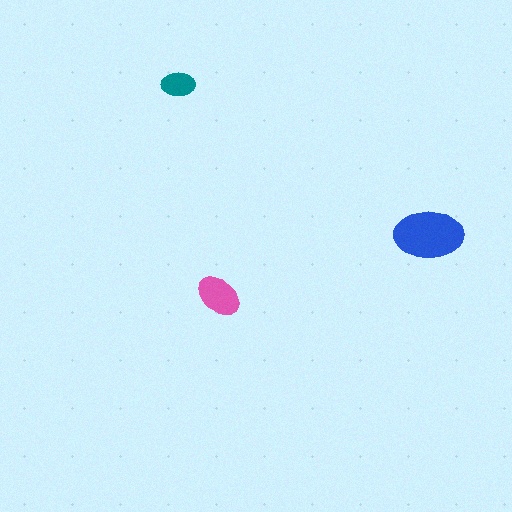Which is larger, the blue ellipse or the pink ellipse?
The blue one.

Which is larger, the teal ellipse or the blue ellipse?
The blue one.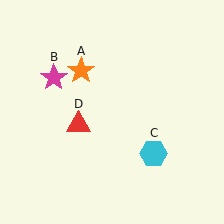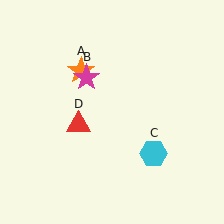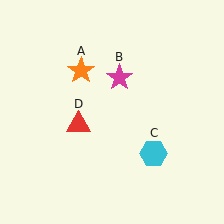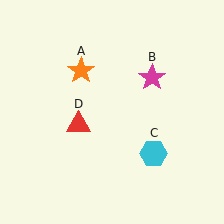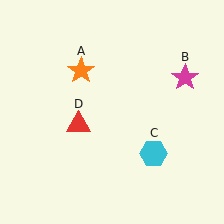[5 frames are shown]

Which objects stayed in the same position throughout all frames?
Orange star (object A) and cyan hexagon (object C) and red triangle (object D) remained stationary.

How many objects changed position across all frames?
1 object changed position: magenta star (object B).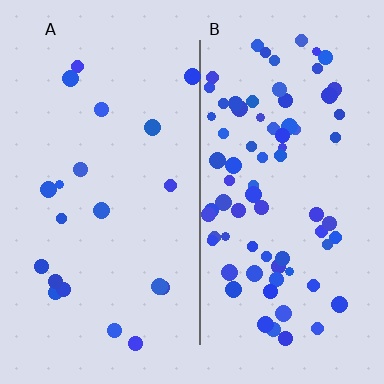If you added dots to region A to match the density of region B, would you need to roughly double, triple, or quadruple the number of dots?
Approximately quadruple.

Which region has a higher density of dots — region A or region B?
B (the right).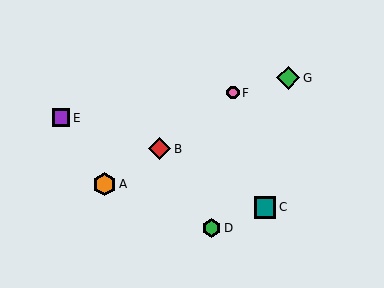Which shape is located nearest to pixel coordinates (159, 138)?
The red diamond (labeled B) at (160, 149) is nearest to that location.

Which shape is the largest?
The green diamond (labeled G) is the largest.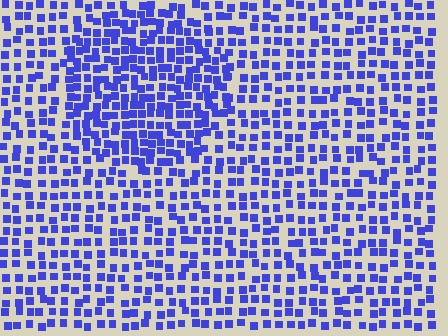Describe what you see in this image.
The image contains small blue elements arranged at two different densities. A circle-shaped region is visible where the elements are more densely packed than the surrounding area.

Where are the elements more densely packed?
The elements are more densely packed inside the circle boundary.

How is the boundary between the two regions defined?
The boundary is defined by a change in element density (approximately 1.6x ratio). All elements are the same color, size, and shape.